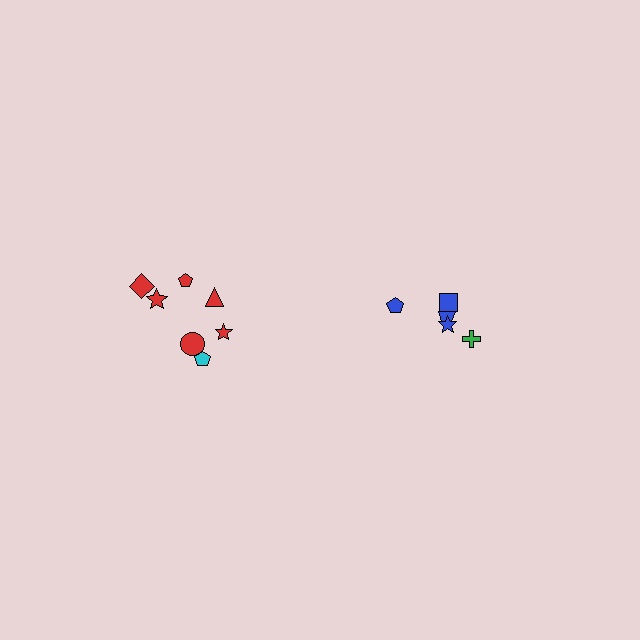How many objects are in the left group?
There are 7 objects.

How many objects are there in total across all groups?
There are 12 objects.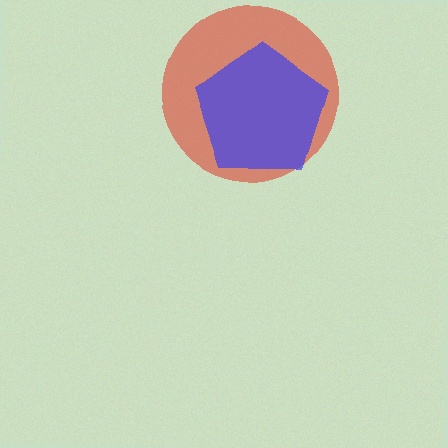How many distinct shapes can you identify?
There are 2 distinct shapes: a red circle, a blue pentagon.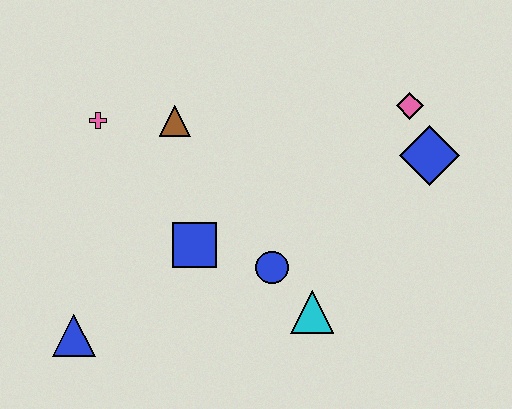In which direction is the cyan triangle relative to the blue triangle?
The cyan triangle is to the right of the blue triangle.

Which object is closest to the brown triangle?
The pink cross is closest to the brown triangle.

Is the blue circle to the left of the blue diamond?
Yes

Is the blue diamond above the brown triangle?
No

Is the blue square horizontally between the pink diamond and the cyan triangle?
No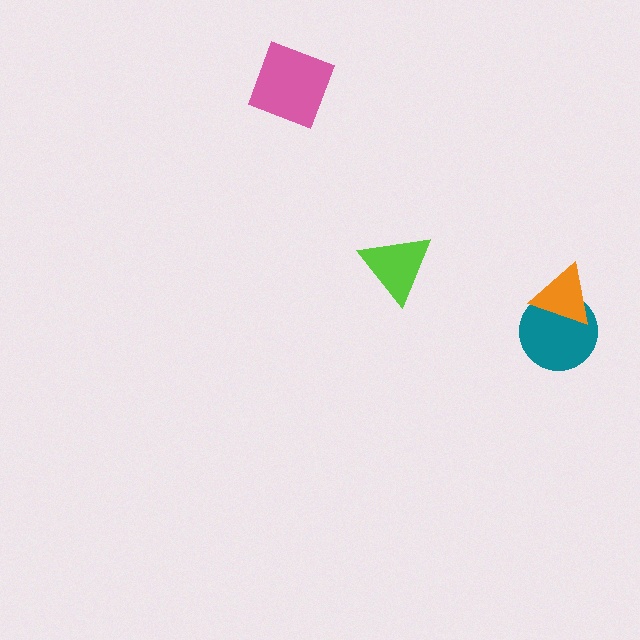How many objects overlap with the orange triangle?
1 object overlaps with the orange triangle.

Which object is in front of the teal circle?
The orange triangle is in front of the teal circle.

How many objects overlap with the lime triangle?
0 objects overlap with the lime triangle.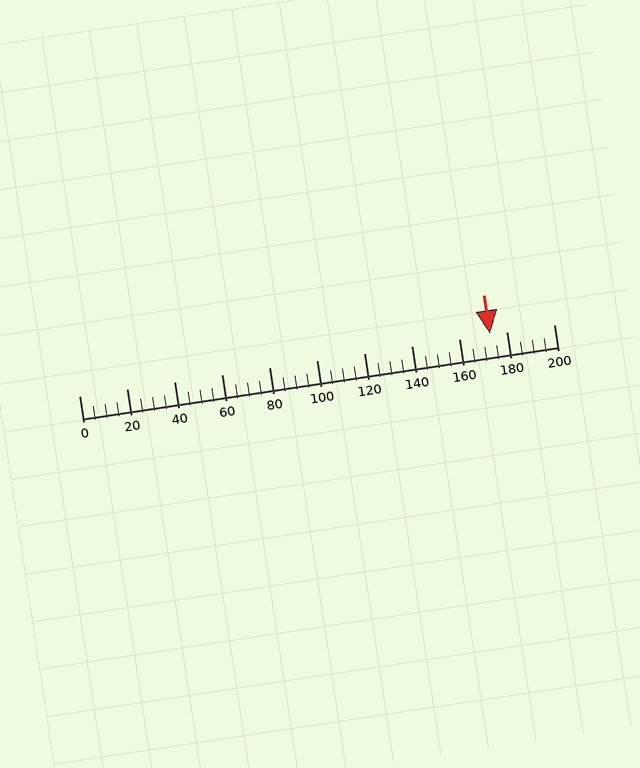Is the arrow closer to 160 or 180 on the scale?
The arrow is closer to 180.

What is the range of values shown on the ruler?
The ruler shows values from 0 to 200.